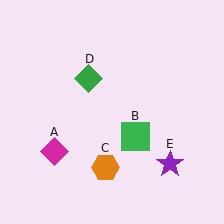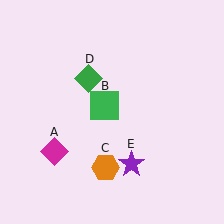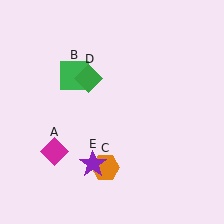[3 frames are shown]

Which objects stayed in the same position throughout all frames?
Magenta diamond (object A) and orange hexagon (object C) and green diamond (object D) remained stationary.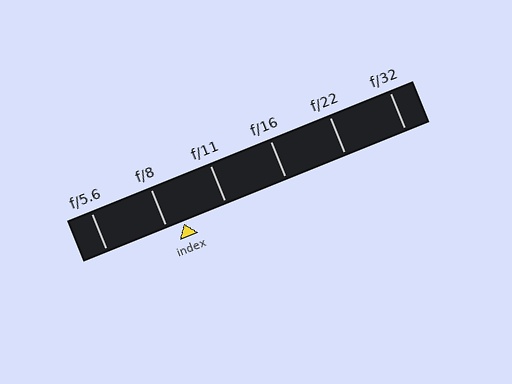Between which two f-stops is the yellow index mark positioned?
The index mark is between f/8 and f/11.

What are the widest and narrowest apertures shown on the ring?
The widest aperture shown is f/5.6 and the narrowest is f/32.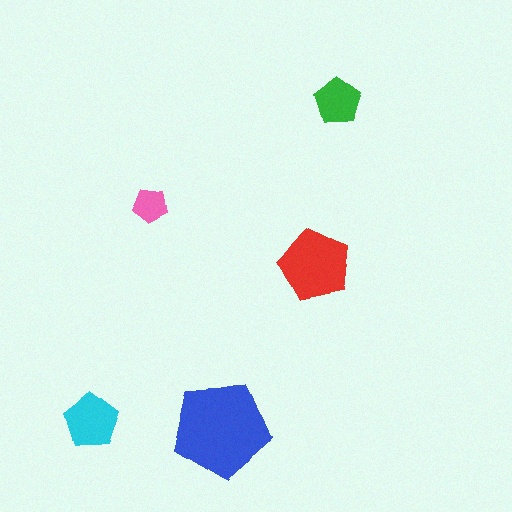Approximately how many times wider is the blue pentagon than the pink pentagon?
About 3 times wider.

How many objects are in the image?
There are 5 objects in the image.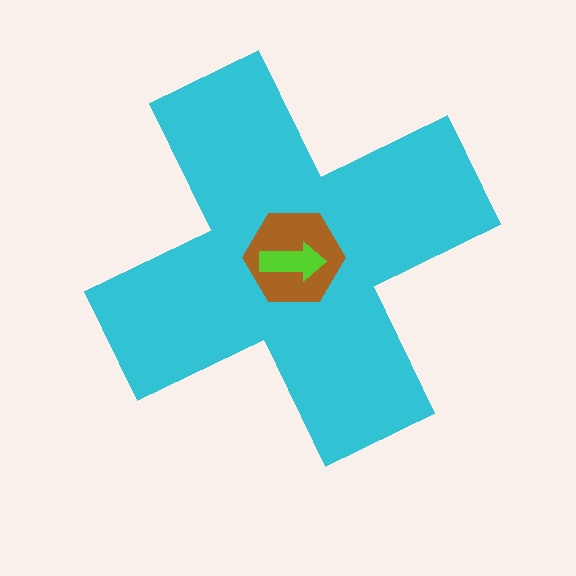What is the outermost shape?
The cyan cross.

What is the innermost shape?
The lime arrow.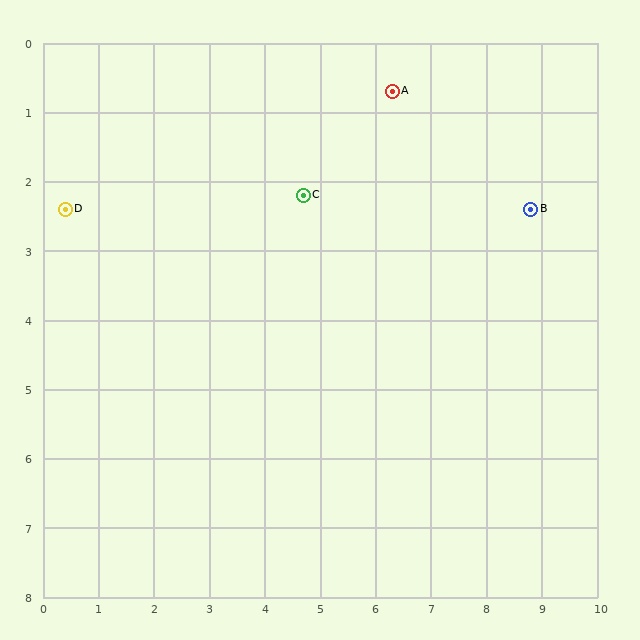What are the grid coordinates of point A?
Point A is at approximately (6.3, 0.7).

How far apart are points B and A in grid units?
Points B and A are about 3.0 grid units apart.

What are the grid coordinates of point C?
Point C is at approximately (4.7, 2.2).